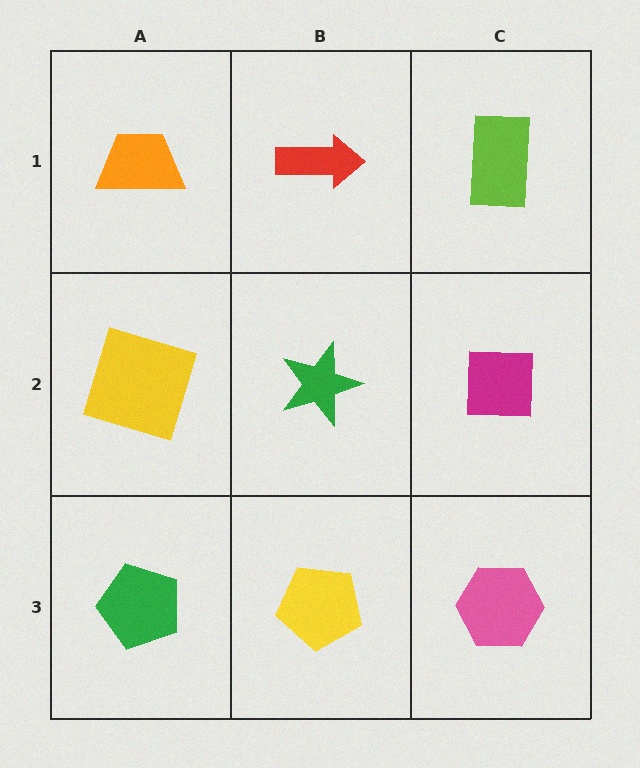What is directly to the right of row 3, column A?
A yellow pentagon.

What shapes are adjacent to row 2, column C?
A lime rectangle (row 1, column C), a pink hexagon (row 3, column C), a green star (row 2, column B).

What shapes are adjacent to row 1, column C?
A magenta square (row 2, column C), a red arrow (row 1, column B).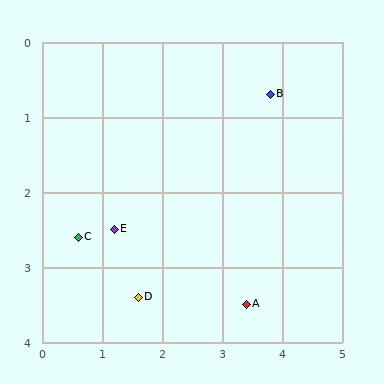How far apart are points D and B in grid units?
Points D and B are about 3.5 grid units apart.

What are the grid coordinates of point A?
Point A is at approximately (3.4, 3.5).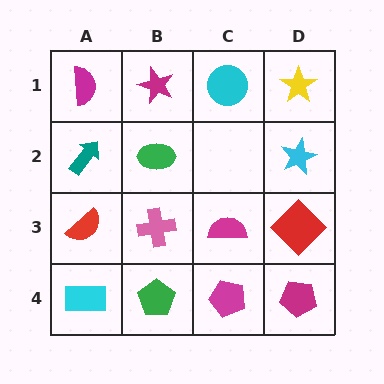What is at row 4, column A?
A cyan rectangle.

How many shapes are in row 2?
3 shapes.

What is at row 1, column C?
A cyan circle.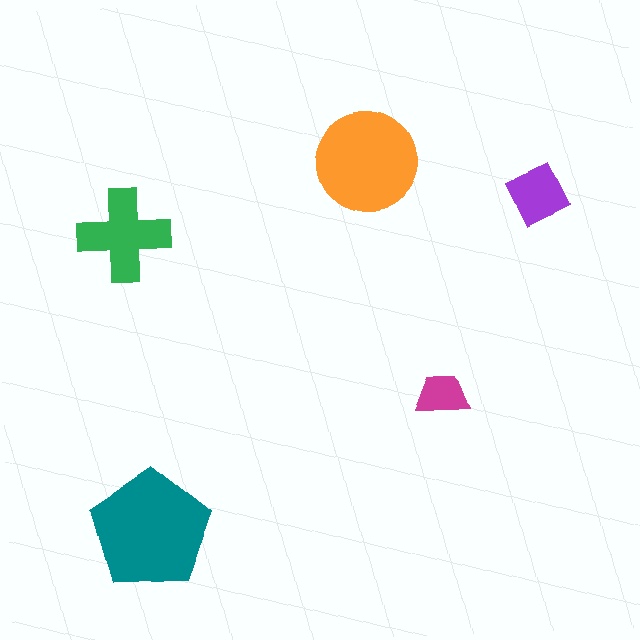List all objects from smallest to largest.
The magenta trapezoid, the purple diamond, the green cross, the orange circle, the teal pentagon.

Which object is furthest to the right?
The purple diamond is rightmost.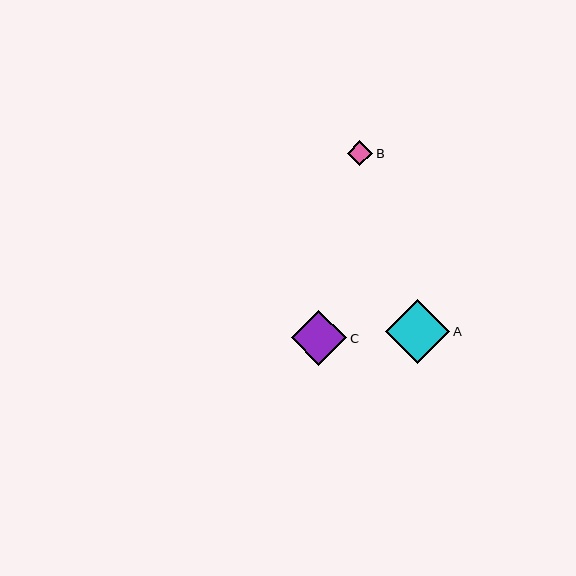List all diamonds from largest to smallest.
From largest to smallest: A, C, B.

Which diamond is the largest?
Diamond A is the largest with a size of approximately 64 pixels.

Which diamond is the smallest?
Diamond B is the smallest with a size of approximately 26 pixels.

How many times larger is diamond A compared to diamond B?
Diamond A is approximately 2.5 times the size of diamond B.